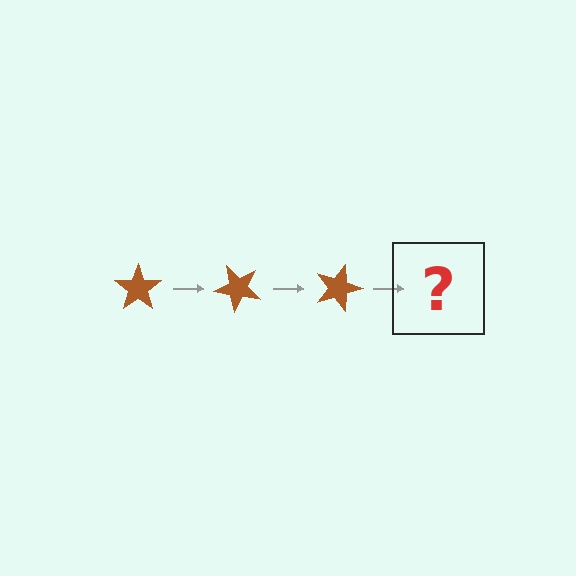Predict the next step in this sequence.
The next step is a brown star rotated 135 degrees.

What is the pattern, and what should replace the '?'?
The pattern is that the star rotates 45 degrees each step. The '?' should be a brown star rotated 135 degrees.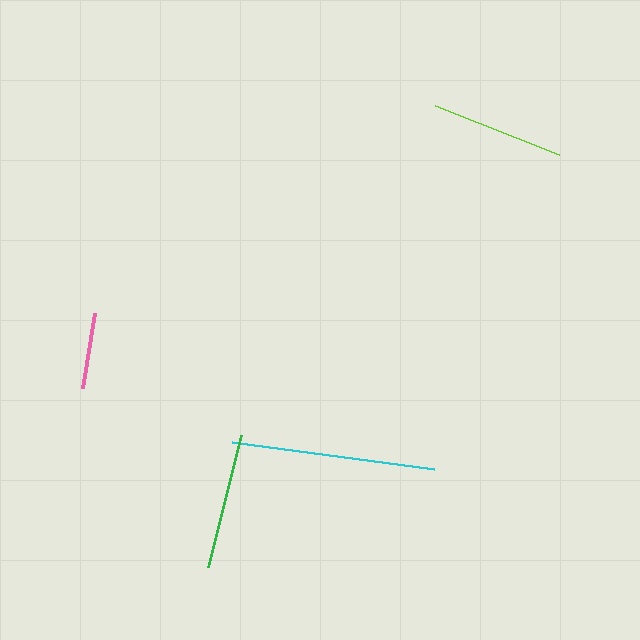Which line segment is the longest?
The cyan line is the longest at approximately 204 pixels.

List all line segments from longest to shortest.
From longest to shortest: cyan, green, lime, pink.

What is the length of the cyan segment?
The cyan segment is approximately 204 pixels long.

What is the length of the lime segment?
The lime segment is approximately 133 pixels long.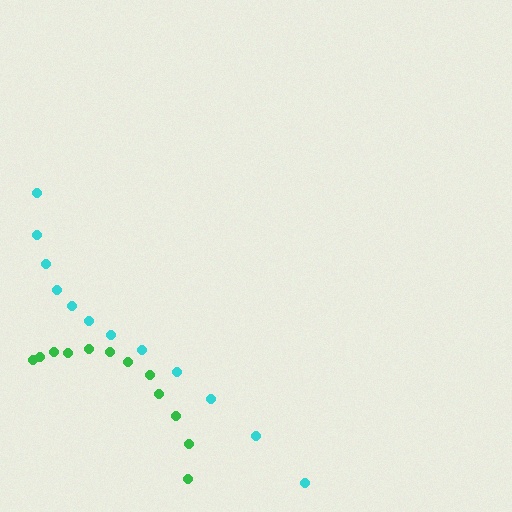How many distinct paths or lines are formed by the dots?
There are 2 distinct paths.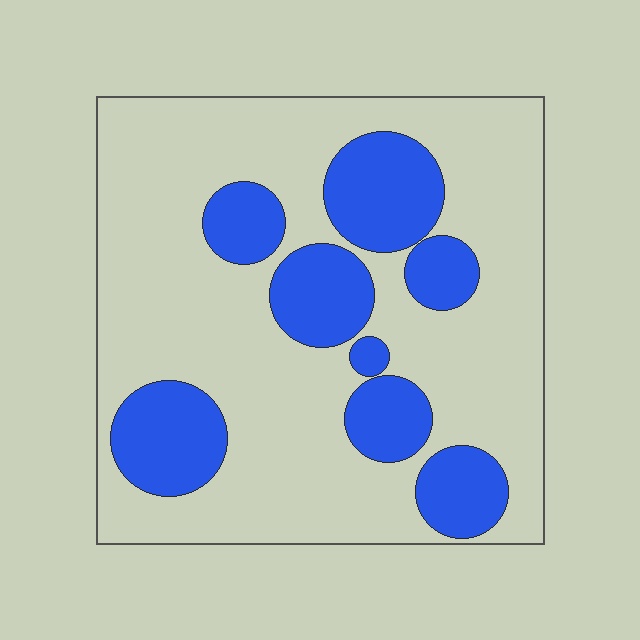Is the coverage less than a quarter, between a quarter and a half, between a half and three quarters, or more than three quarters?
Between a quarter and a half.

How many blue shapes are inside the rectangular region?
8.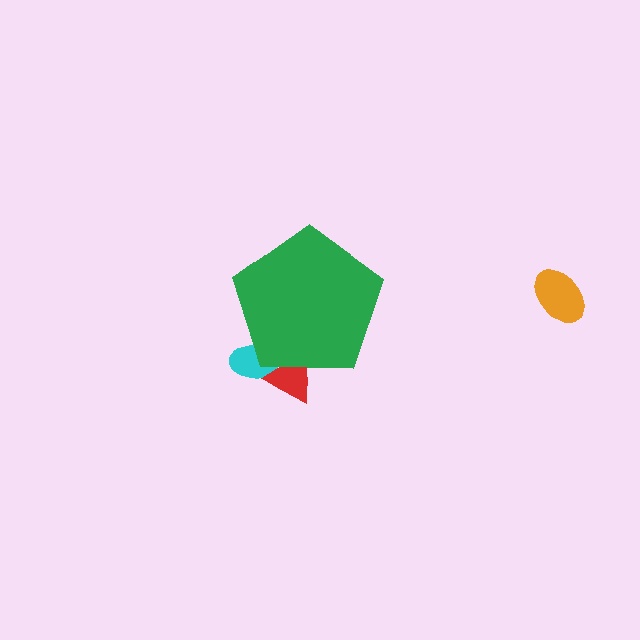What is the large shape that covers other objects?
A green pentagon.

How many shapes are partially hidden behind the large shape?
2 shapes are partially hidden.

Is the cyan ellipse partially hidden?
Yes, the cyan ellipse is partially hidden behind the green pentagon.